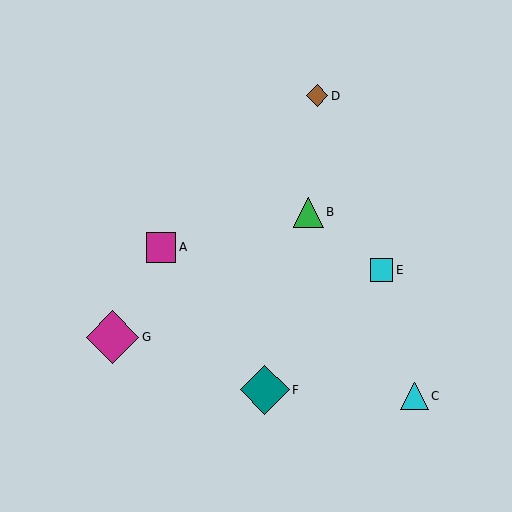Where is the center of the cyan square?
The center of the cyan square is at (381, 270).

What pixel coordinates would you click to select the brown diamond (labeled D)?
Click at (317, 96) to select the brown diamond D.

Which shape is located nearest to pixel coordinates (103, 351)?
The magenta diamond (labeled G) at (113, 337) is nearest to that location.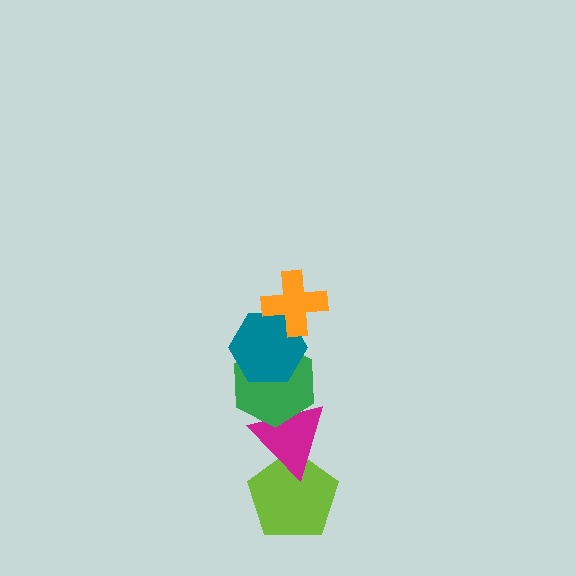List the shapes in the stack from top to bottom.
From top to bottom: the orange cross, the teal hexagon, the green hexagon, the magenta triangle, the lime pentagon.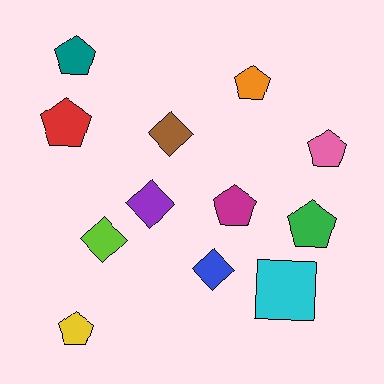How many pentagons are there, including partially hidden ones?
There are 7 pentagons.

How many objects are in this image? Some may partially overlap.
There are 12 objects.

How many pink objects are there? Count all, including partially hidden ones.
There is 1 pink object.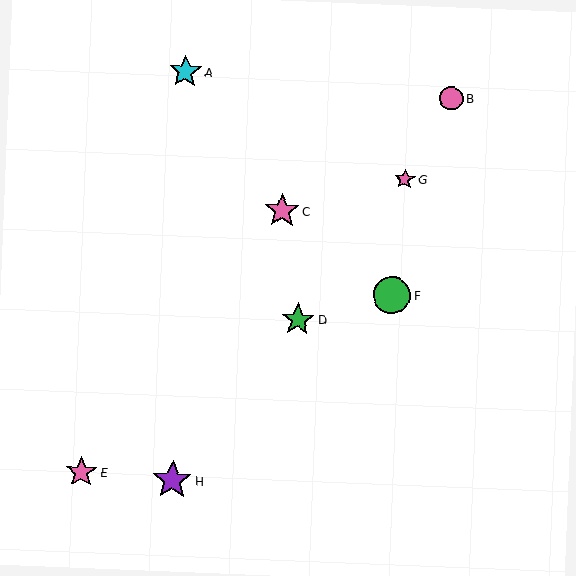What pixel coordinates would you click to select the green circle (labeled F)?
Click at (392, 295) to select the green circle F.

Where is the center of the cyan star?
The center of the cyan star is at (186, 72).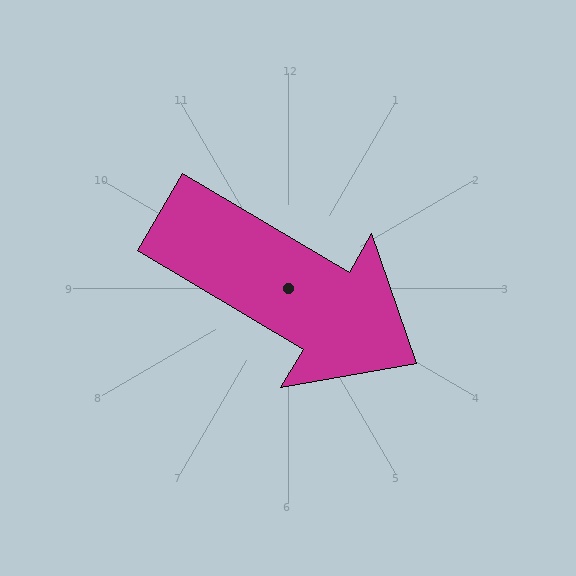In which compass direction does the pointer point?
Southeast.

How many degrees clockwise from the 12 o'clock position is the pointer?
Approximately 121 degrees.